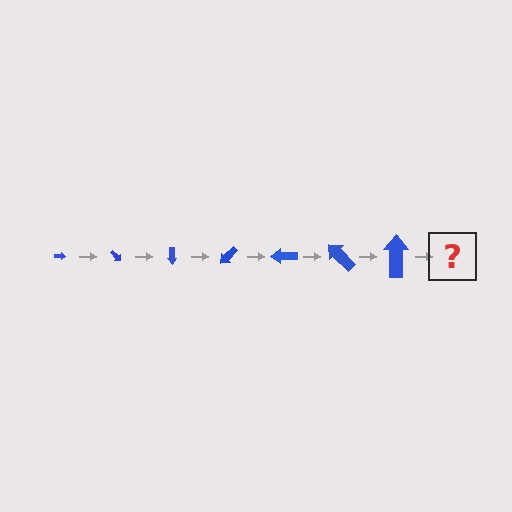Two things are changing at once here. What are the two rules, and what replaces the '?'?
The two rules are that the arrow grows larger each step and it rotates 45 degrees each step. The '?' should be an arrow, larger than the previous one and rotated 315 degrees from the start.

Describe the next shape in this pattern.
It should be an arrow, larger than the previous one and rotated 315 degrees from the start.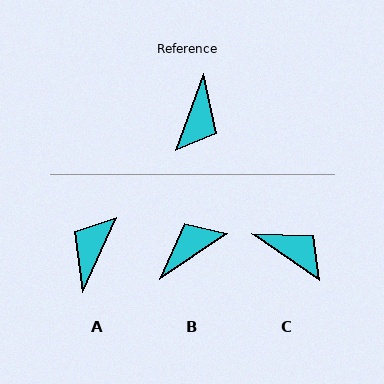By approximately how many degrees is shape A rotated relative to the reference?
Approximately 175 degrees counter-clockwise.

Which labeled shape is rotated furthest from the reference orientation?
A, about 175 degrees away.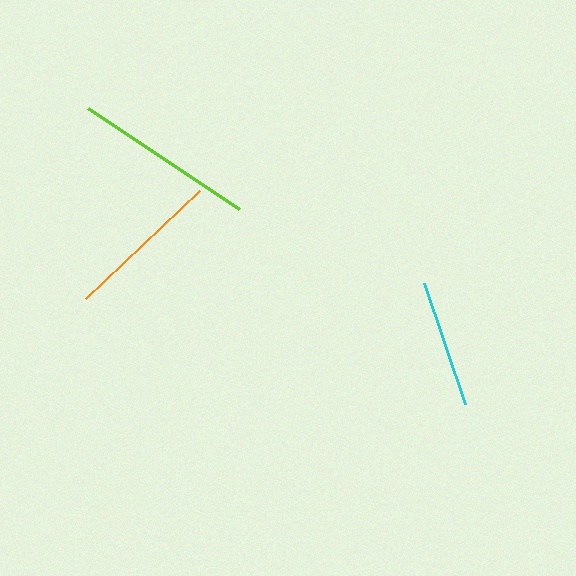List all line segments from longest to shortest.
From longest to shortest: lime, orange, cyan.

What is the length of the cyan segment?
The cyan segment is approximately 128 pixels long.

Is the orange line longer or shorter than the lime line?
The lime line is longer than the orange line.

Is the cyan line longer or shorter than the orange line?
The orange line is longer than the cyan line.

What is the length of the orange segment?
The orange segment is approximately 157 pixels long.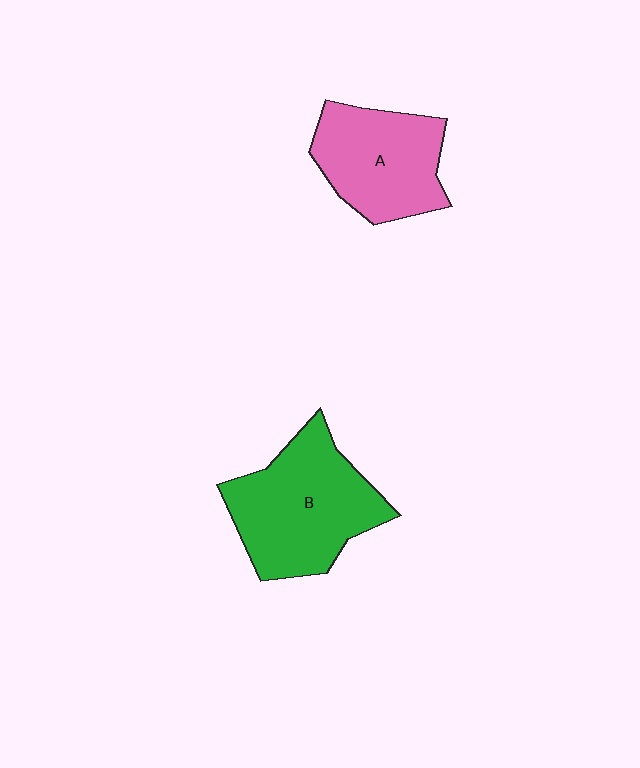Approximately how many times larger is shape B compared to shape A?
Approximately 1.3 times.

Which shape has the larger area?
Shape B (green).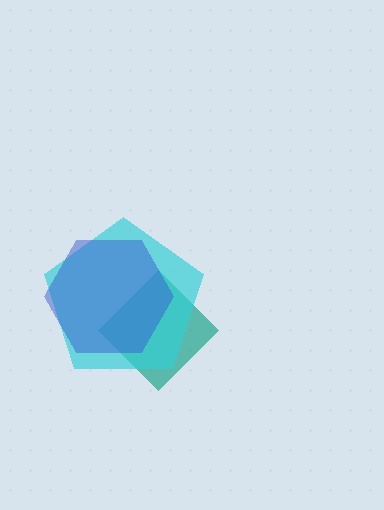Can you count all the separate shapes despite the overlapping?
Yes, there are 3 separate shapes.